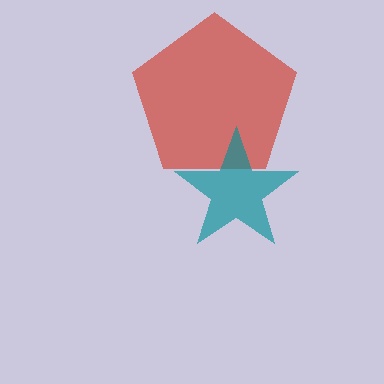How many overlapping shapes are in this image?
There are 2 overlapping shapes in the image.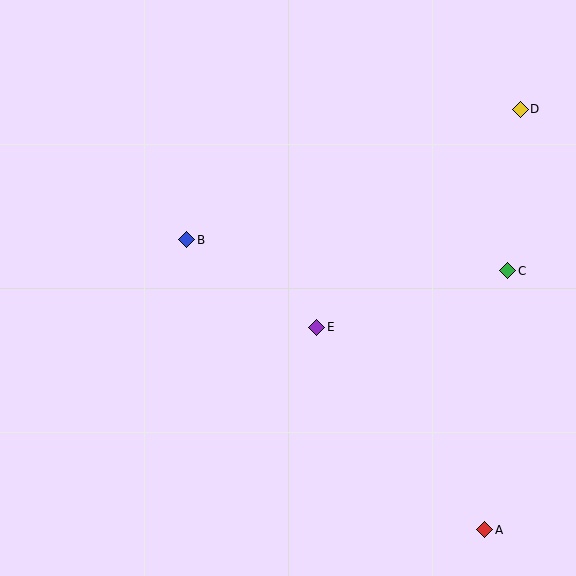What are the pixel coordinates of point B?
Point B is at (187, 240).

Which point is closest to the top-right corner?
Point D is closest to the top-right corner.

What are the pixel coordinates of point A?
Point A is at (485, 530).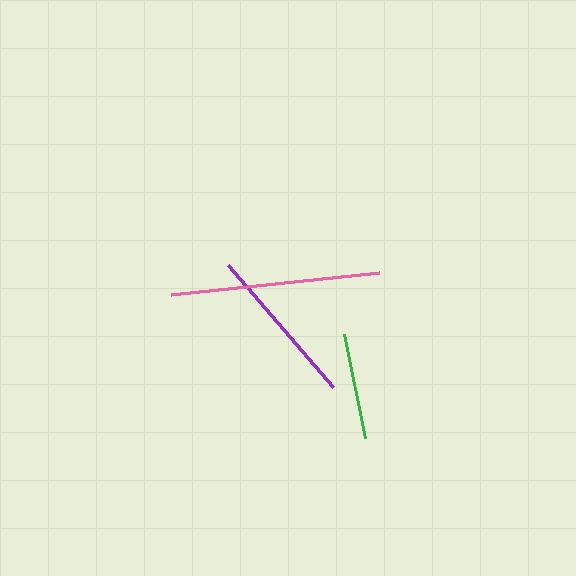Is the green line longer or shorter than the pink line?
The pink line is longer than the green line.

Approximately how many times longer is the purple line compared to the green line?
The purple line is approximately 1.5 times the length of the green line.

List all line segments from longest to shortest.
From longest to shortest: pink, purple, green.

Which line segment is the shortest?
The green line is the shortest at approximately 107 pixels.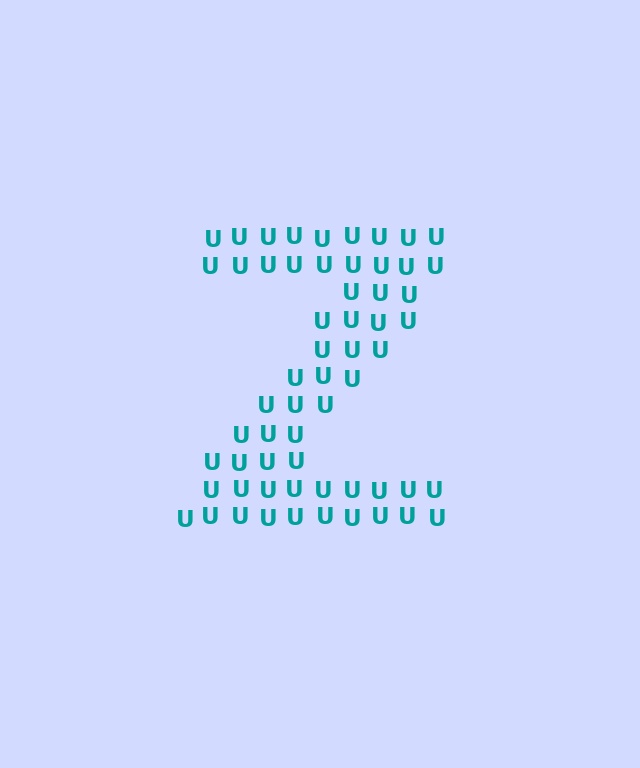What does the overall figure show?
The overall figure shows the letter Z.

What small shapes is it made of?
It is made of small letter U's.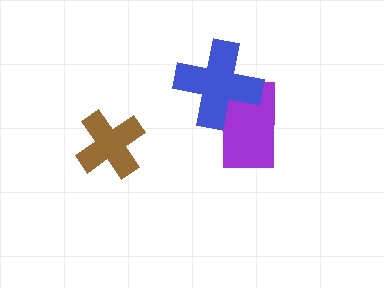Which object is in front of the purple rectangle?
The blue cross is in front of the purple rectangle.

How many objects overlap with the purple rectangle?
1 object overlaps with the purple rectangle.